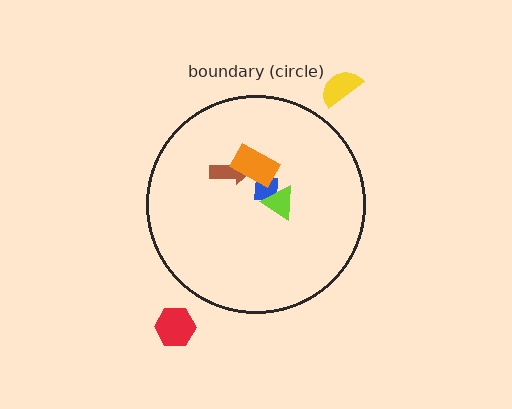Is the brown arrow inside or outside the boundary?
Inside.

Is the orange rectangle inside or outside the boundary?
Inside.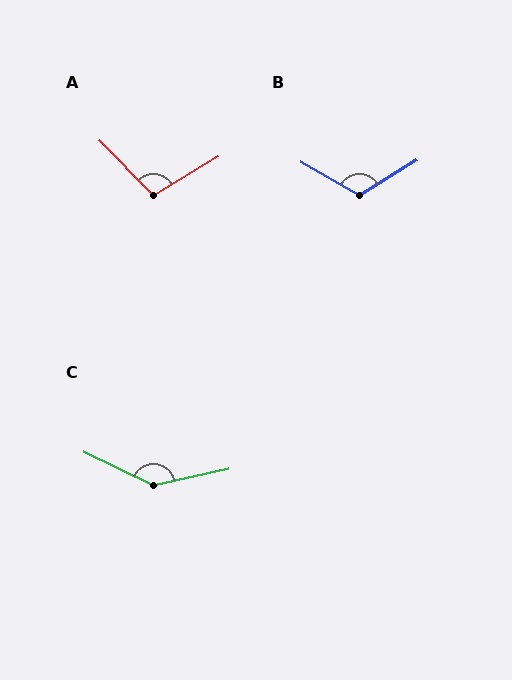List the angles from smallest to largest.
A (103°), B (119°), C (143°).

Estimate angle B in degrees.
Approximately 119 degrees.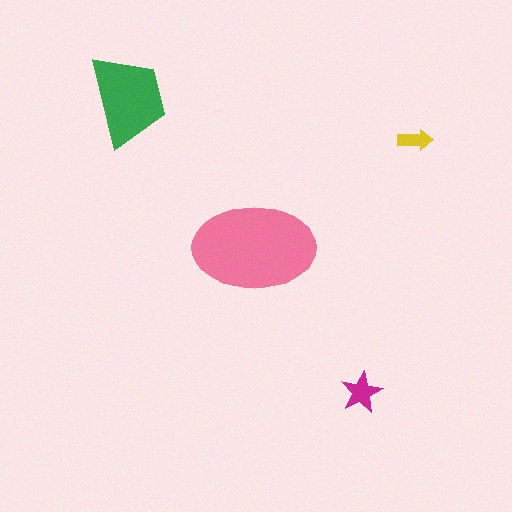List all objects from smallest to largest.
The yellow arrow, the magenta star, the green trapezoid, the pink ellipse.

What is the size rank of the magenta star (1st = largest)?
3rd.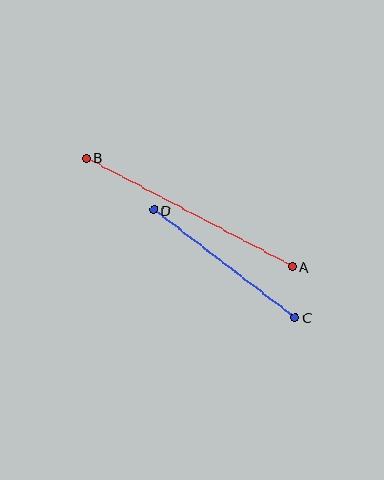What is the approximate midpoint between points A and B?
The midpoint is at approximately (189, 212) pixels.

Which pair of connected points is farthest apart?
Points A and B are farthest apart.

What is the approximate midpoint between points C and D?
The midpoint is at approximately (224, 264) pixels.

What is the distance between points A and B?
The distance is approximately 233 pixels.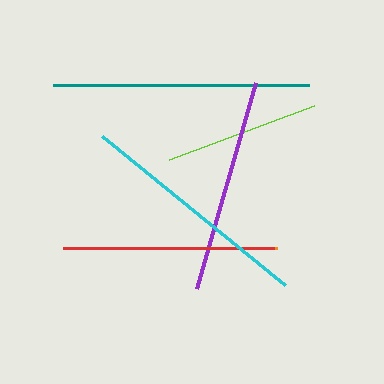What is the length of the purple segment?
The purple segment is approximately 214 pixels long.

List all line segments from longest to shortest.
From longest to shortest: teal, cyan, purple, red, lime, orange.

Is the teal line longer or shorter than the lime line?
The teal line is longer than the lime line.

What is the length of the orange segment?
The orange segment is approximately 93 pixels long.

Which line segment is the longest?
The teal line is the longest at approximately 256 pixels.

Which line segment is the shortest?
The orange line is the shortest at approximately 93 pixels.